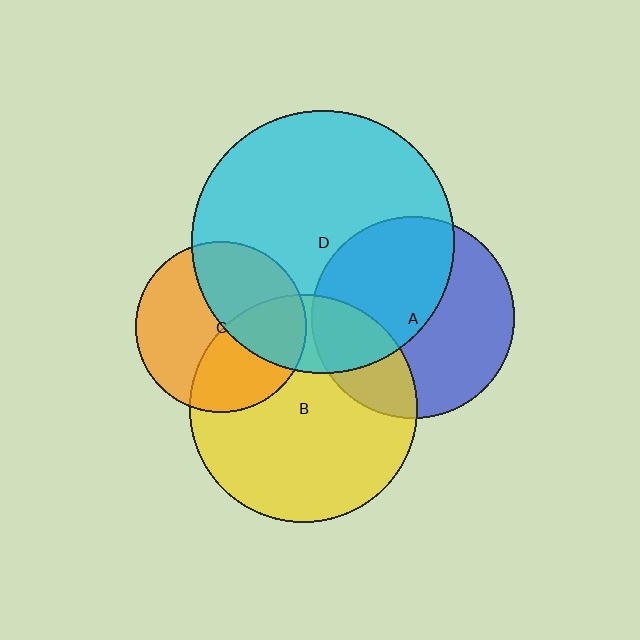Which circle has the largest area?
Circle D (cyan).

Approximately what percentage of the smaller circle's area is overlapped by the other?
Approximately 40%.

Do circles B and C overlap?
Yes.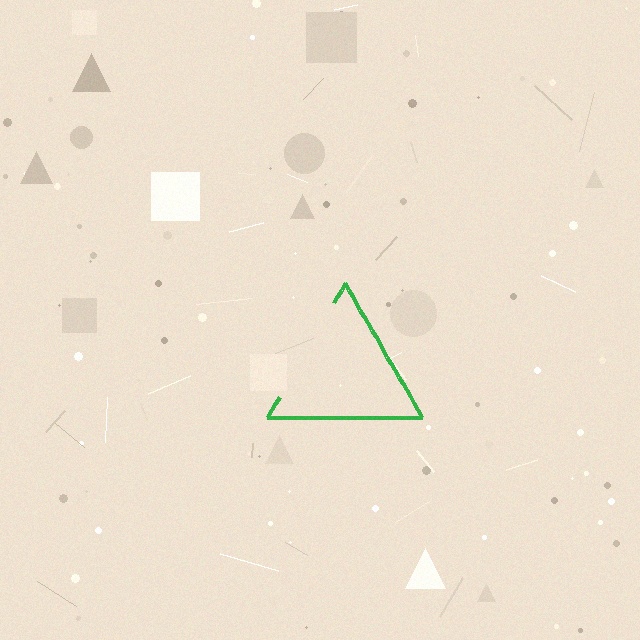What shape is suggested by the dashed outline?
The dashed outline suggests a triangle.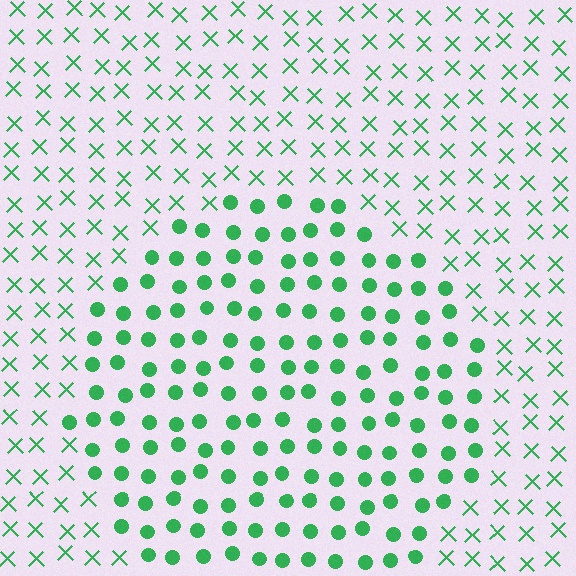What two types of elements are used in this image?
The image uses circles inside the circle region and X marks outside it.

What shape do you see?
I see a circle.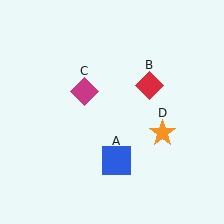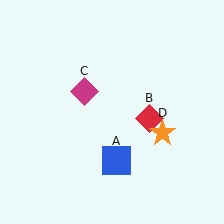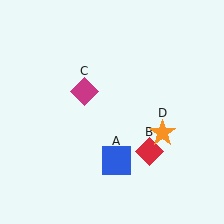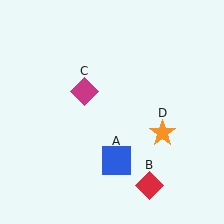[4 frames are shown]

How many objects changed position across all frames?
1 object changed position: red diamond (object B).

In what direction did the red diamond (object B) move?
The red diamond (object B) moved down.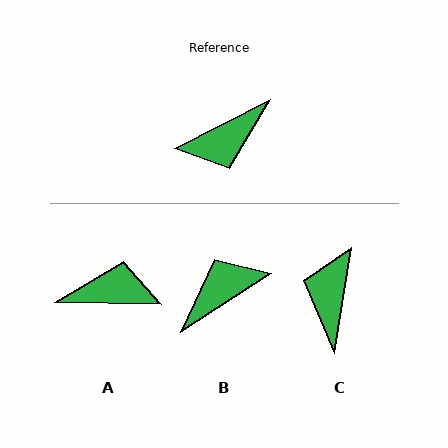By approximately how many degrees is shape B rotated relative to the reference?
Approximately 174 degrees clockwise.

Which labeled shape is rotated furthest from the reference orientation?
B, about 174 degrees away.